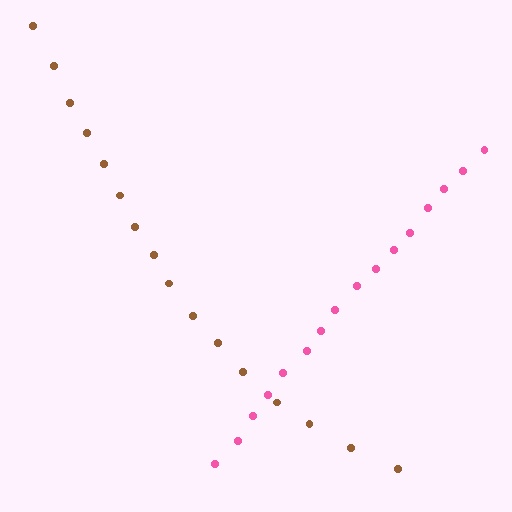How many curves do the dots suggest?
There are 2 distinct paths.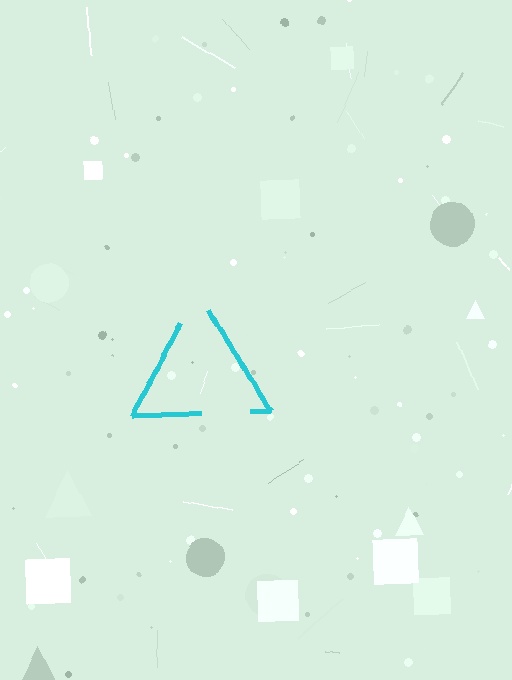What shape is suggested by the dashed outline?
The dashed outline suggests a triangle.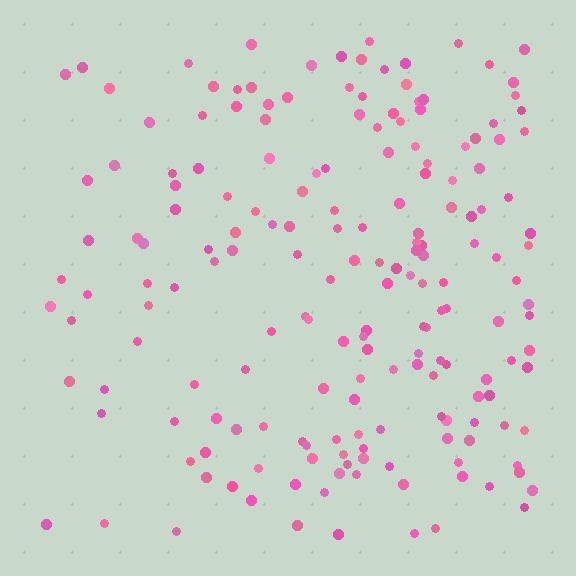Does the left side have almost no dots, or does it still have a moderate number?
Still a moderate number, just noticeably fewer than the right.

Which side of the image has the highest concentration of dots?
The right.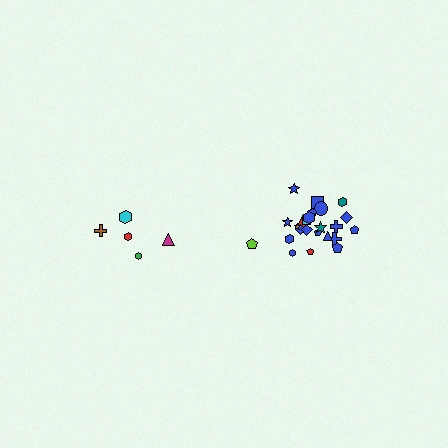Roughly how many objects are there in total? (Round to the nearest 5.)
Roughly 30 objects in total.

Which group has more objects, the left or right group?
The right group.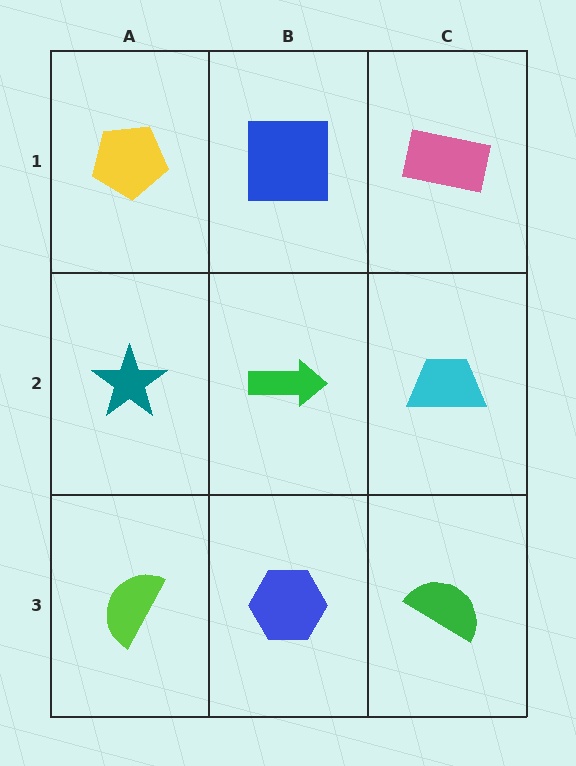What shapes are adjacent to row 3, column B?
A green arrow (row 2, column B), a lime semicircle (row 3, column A), a green semicircle (row 3, column C).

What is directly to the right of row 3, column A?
A blue hexagon.